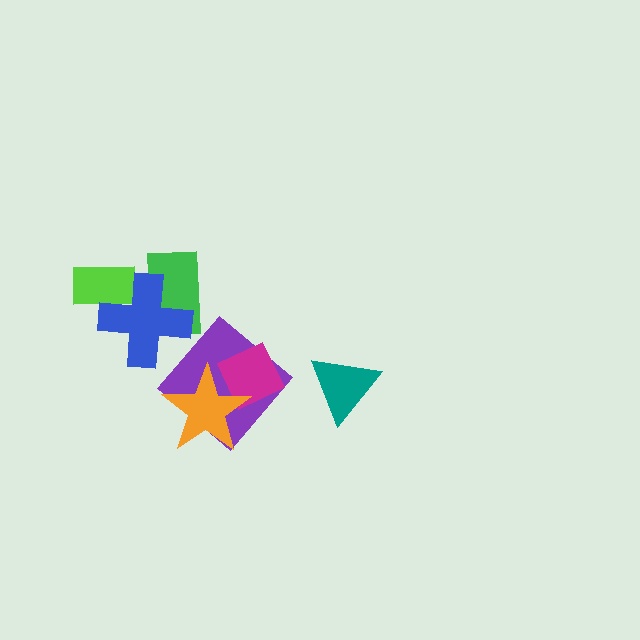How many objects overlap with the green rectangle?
1 object overlaps with the green rectangle.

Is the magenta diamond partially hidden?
Yes, it is partially covered by another shape.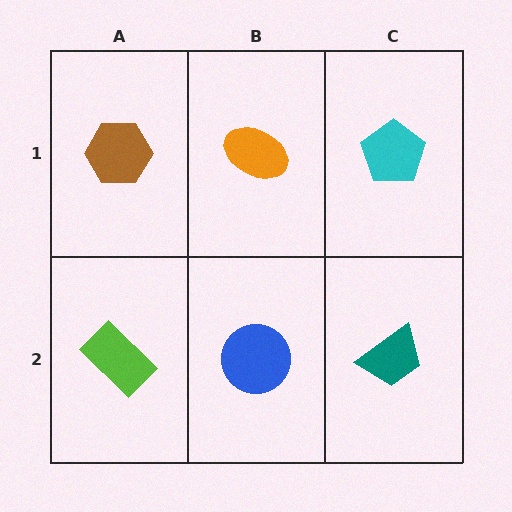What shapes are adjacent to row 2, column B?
An orange ellipse (row 1, column B), a lime rectangle (row 2, column A), a teal trapezoid (row 2, column C).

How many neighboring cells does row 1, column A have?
2.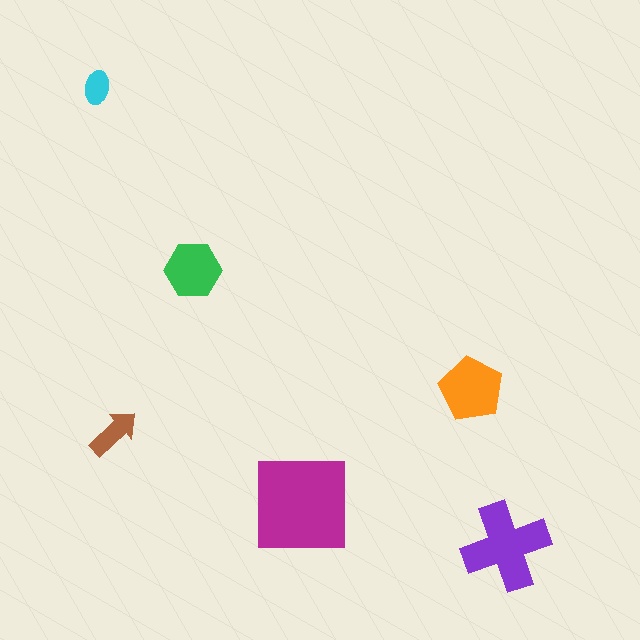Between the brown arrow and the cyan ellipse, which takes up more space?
The brown arrow.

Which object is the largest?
The magenta square.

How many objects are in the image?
There are 6 objects in the image.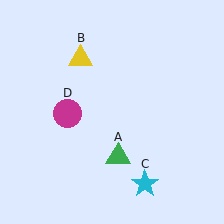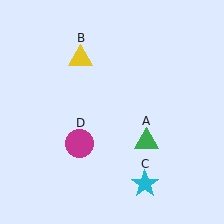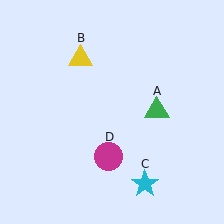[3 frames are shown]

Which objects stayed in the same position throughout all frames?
Yellow triangle (object B) and cyan star (object C) remained stationary.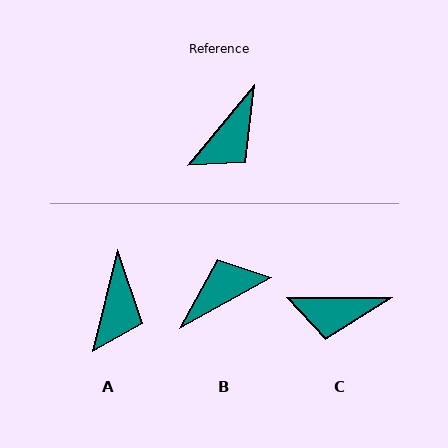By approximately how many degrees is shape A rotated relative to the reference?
Approximately 25 degrees counter-clockwise.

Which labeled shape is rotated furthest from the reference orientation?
B, about 158 degrees away.